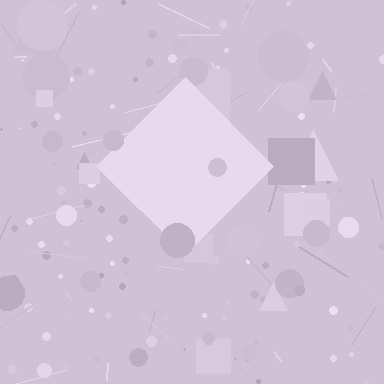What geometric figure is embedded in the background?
A diamond is embedded in the background.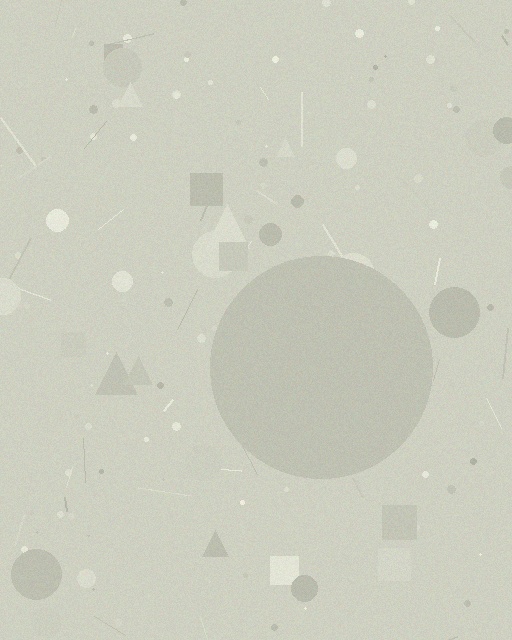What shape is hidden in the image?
A circle is hidden in the image.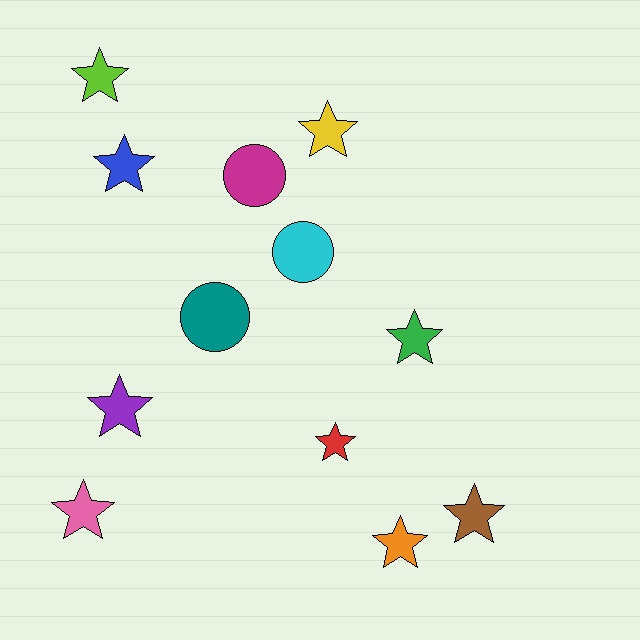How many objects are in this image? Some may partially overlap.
There are 12 objects.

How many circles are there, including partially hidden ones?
There are 3 circles.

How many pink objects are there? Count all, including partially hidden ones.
There is 1 pink object.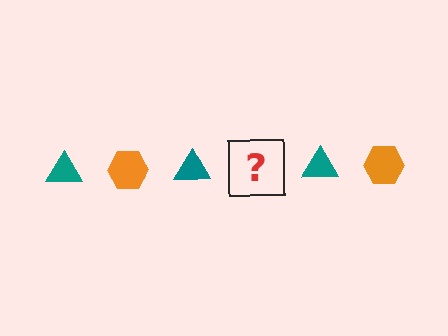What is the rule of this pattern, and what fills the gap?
The rule is that the pattern alternates between teal triangle and orange hexagon. The gap should be filled with an orange hexagon.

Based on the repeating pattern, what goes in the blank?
The blank should be an orange hexagon.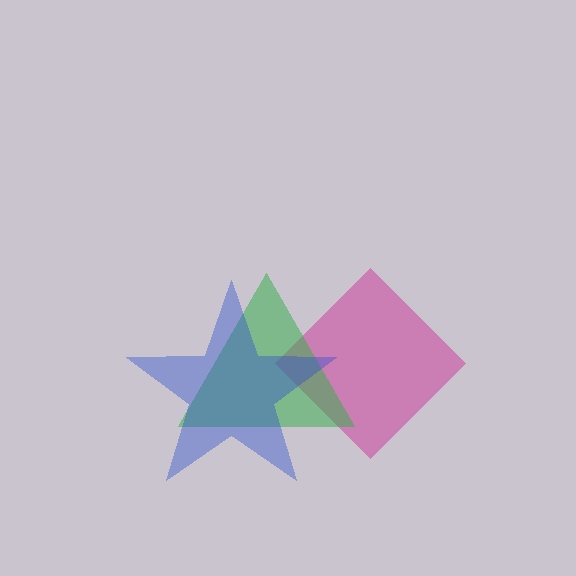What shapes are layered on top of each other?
The layered shapes are: a magenta diamond, a green triangle, a blue star.